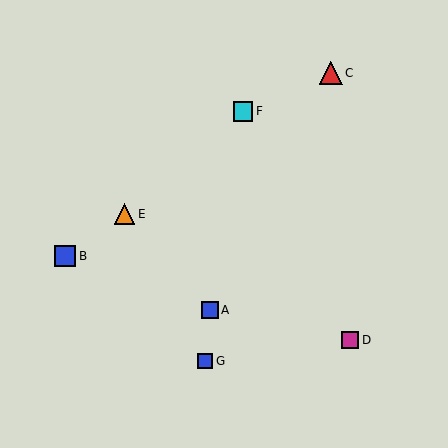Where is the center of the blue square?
The center of the blue square is at (65, 256).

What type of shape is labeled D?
Shape D is a magenta square.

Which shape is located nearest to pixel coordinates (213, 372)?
The blue square (labeled G) at (205, 361) is nearest to that location.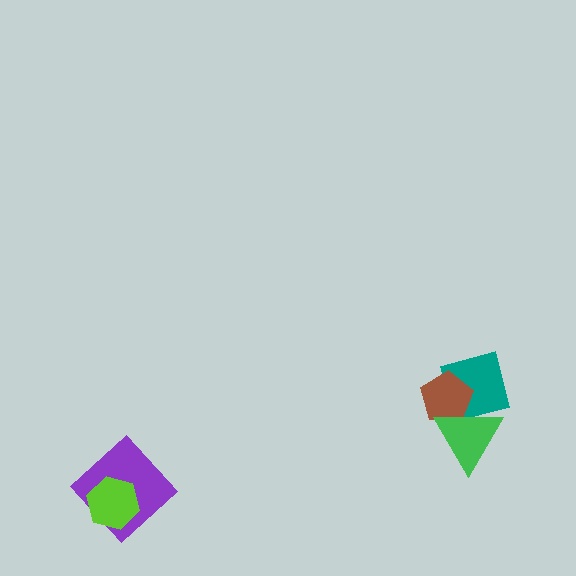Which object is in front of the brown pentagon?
The green triangle is in front of the brown pentagon.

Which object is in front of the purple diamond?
The lime hexagon is in front of the purple diamond.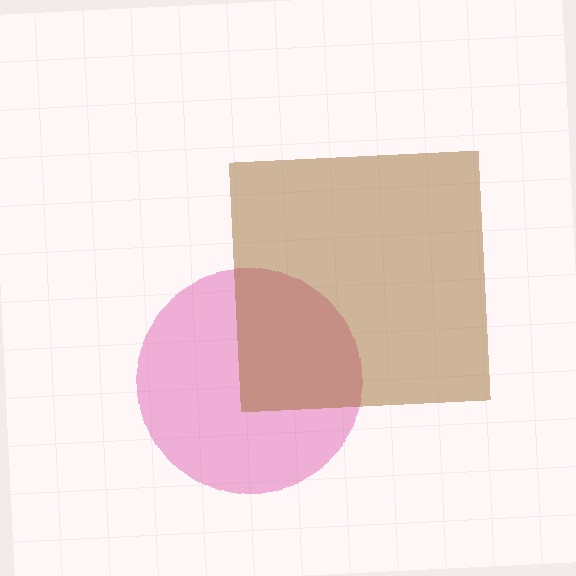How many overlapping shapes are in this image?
There are 2 overlapping shapes in the image.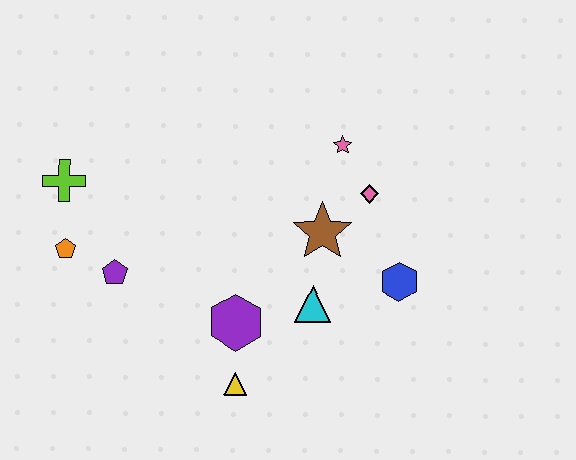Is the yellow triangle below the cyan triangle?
Yes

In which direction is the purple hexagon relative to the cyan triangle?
The purple hexagon is to the left of the cyan triangle.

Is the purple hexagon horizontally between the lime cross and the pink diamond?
Yes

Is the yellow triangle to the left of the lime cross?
No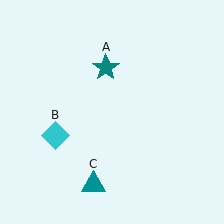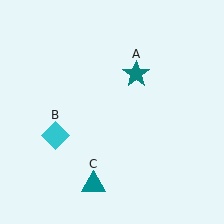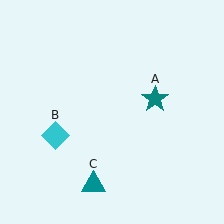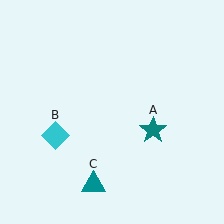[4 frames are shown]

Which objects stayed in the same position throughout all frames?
Cyan diamond (object B) and teal triangle (object C) remained stationary.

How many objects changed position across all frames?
1 object changed position: teal star (object A).